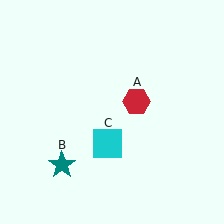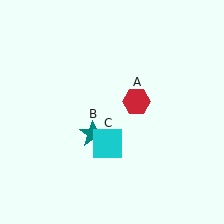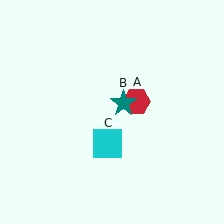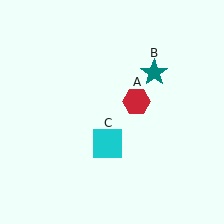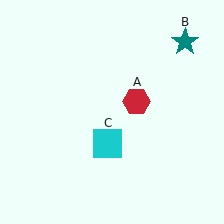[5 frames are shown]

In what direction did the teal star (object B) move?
The teal star (object B) moved up and to the right.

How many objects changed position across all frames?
1 object changed position: teal star (object B).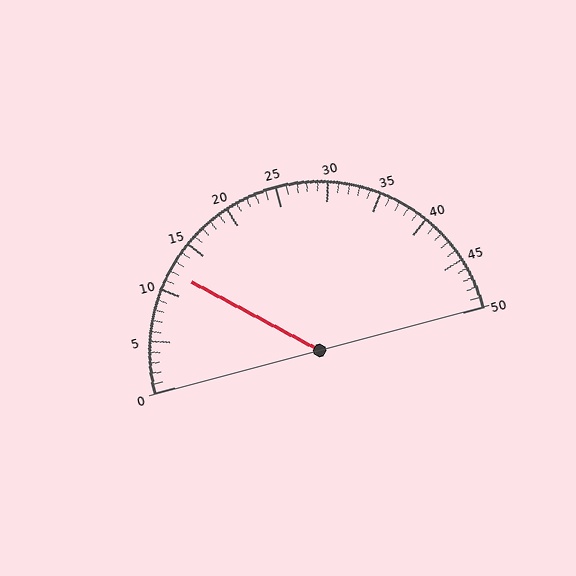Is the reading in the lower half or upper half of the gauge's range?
The reading is in the lower half of the range (0 to 50).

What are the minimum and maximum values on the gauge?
The gauge ranges from 0 to 50.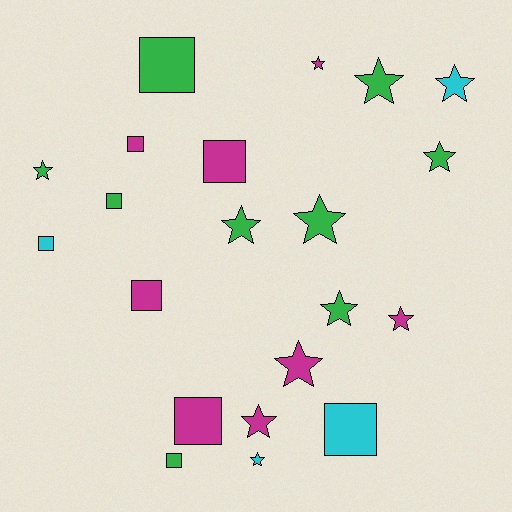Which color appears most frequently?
Green, with 9 objects.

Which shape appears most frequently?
Star, with 12 objects.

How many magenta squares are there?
There are 4 magenta squares.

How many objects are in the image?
There are 21 objects.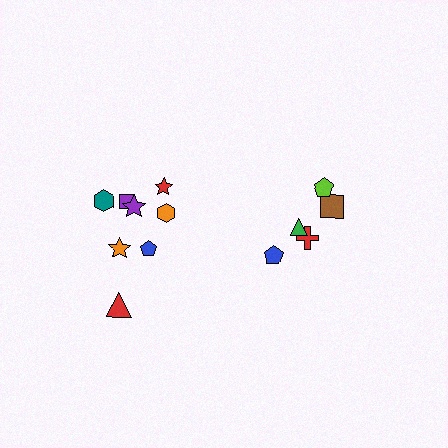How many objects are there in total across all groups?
There are 13 objects.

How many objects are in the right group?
There are 5 objects.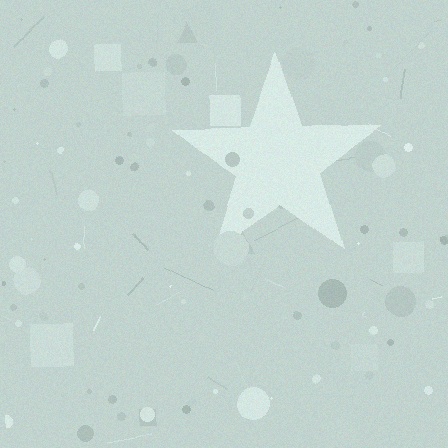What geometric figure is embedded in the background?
A star is embedded in the background.